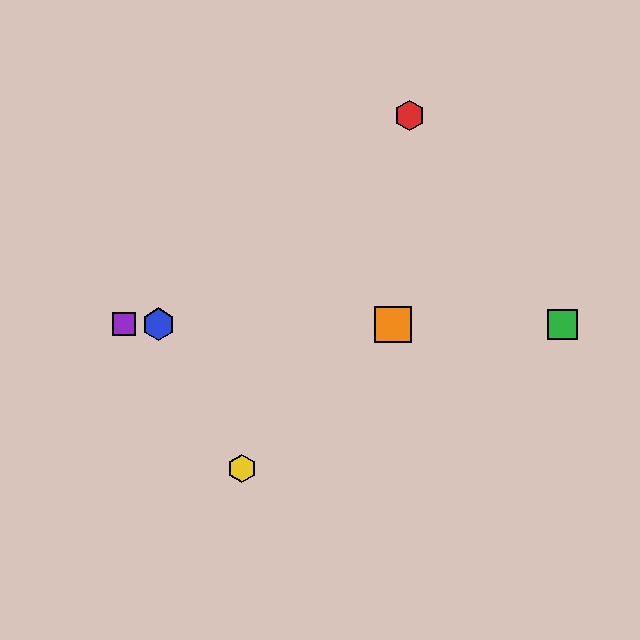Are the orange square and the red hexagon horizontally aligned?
No, the orange square is at y≈324 and the red hexagon is at y≈115.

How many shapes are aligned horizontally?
4 shapes (the blue hexagon, the green square, the purple square, the orange square) are aligned horizontally.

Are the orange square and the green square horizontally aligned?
Yes, both are at y≈324.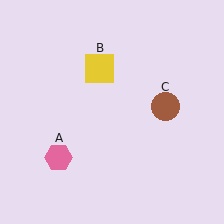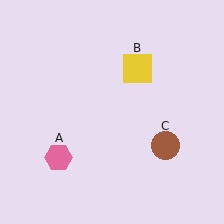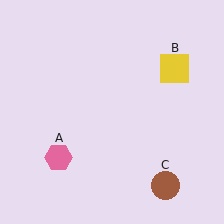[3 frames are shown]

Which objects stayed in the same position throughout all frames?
Pink hexagon (object A) remained stationary.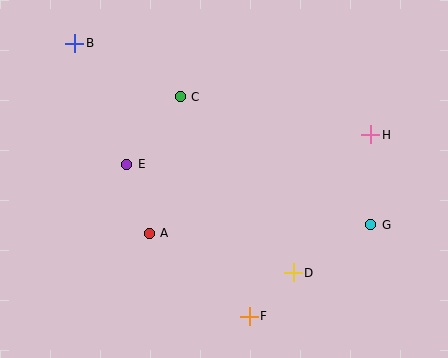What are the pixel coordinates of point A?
Point A is at (149, 233).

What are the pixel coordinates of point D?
Point D is at (293, 273).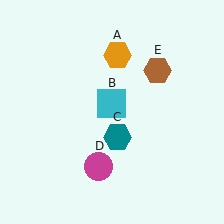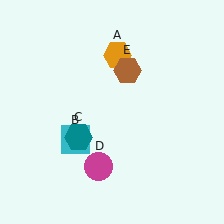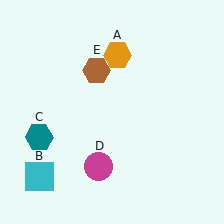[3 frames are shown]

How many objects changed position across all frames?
3 objects changed position: cyan square (object B), teal hexagon (object C), brown hexagon (object E).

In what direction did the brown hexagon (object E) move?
The brown hexagon (object E) moved left.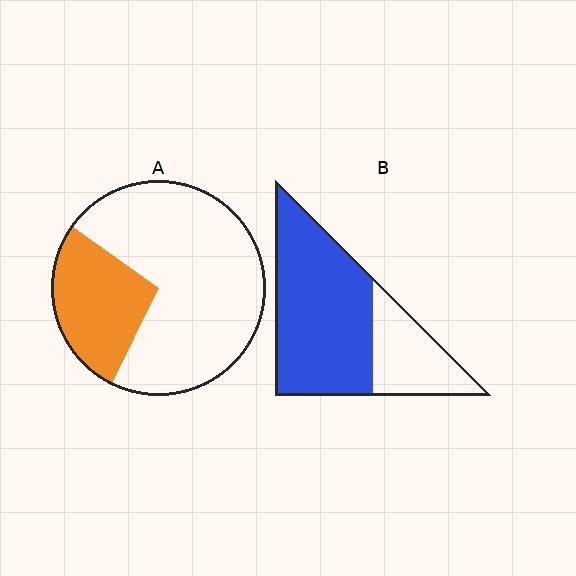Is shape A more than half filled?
No.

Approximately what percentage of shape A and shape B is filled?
A is approximately 30% and B is approximately 70%.